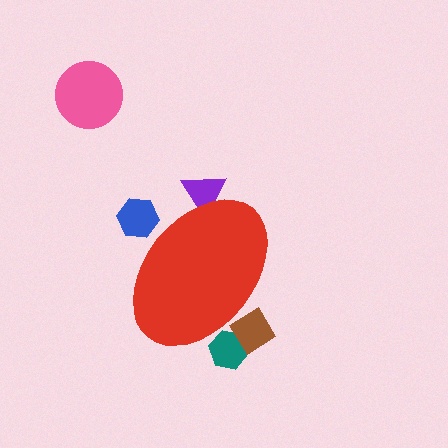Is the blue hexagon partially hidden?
Yes, the blue hexagon is partially hidden behind the red ellipse.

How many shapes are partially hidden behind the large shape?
4 shapes are partially hidden.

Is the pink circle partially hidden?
No, the pink circle is fully visible.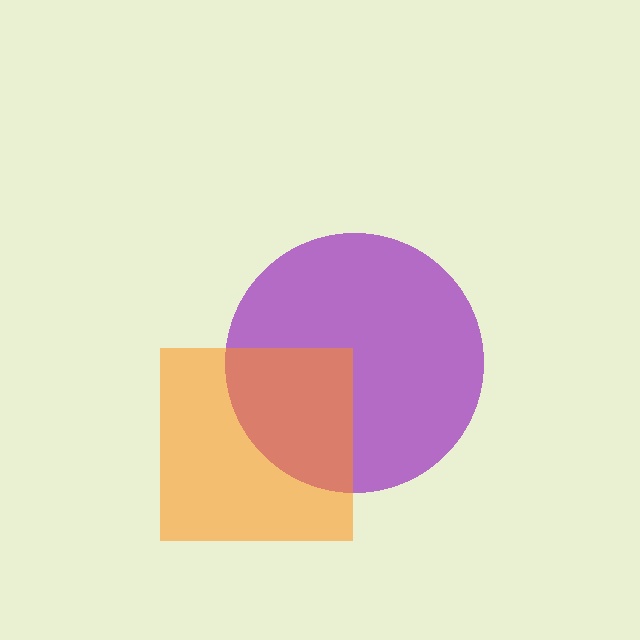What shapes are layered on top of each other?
The layered shapes are: a purple circle, an orange square.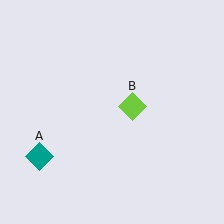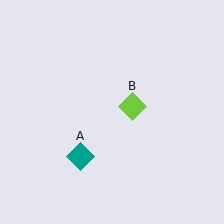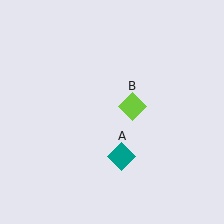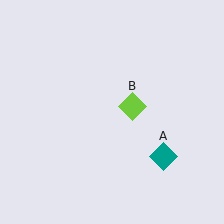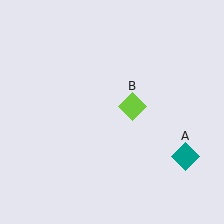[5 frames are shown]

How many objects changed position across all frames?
1 object changed position: teal diamond (object A).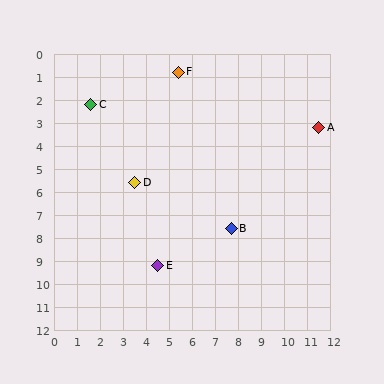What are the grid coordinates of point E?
Point E is at approximately (4.5, 9.2).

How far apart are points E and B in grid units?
Points E and B are about 3.6 grid units apart.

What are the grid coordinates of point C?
Point C is at approximately (1.6, 2.2).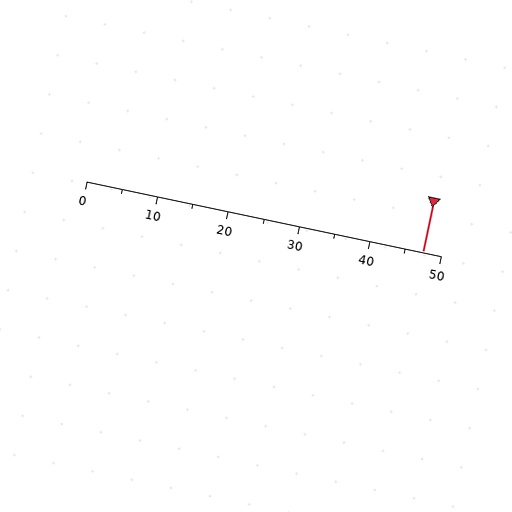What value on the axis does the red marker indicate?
The marker indicates approximately 47.5.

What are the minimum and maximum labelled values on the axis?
The axis runs from 0 to 50.